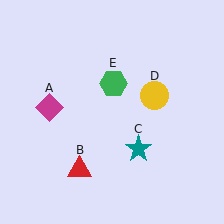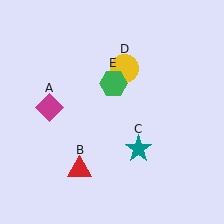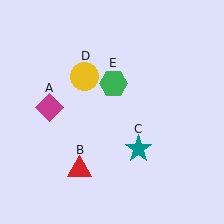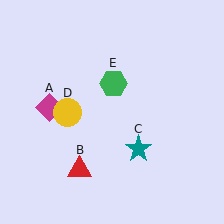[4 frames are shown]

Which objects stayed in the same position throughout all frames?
Magenta diamond (object A) and red triangle (object B) and teal star (object C) and green hexagon (object E) remained stationary.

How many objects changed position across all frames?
1 object changed position: yellow circle (object D).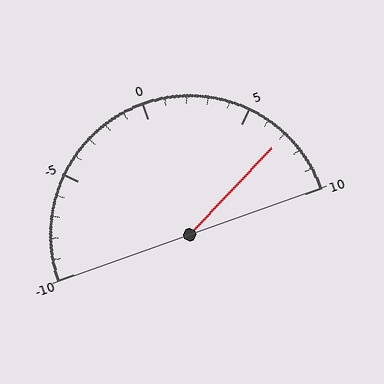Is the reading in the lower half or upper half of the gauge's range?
The reading is in the upper half of the range (-10 to 10).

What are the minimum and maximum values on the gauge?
The gauge ranges from -10 to 10.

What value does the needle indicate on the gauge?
The needle indicates approximately 7.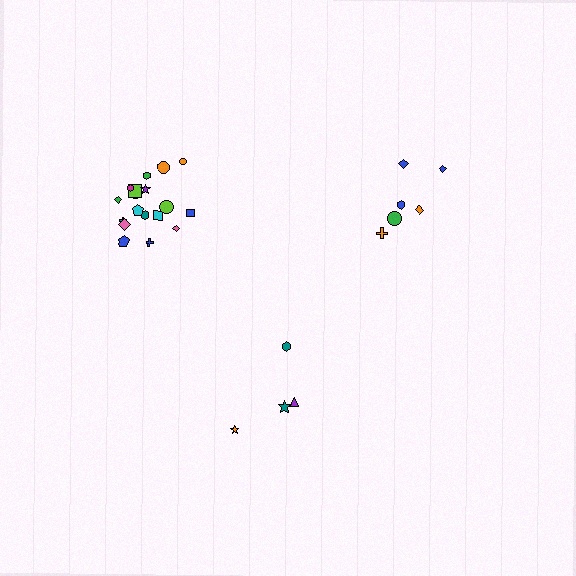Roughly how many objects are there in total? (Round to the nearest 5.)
Roughly 30 objects in total.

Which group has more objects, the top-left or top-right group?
The top-left group.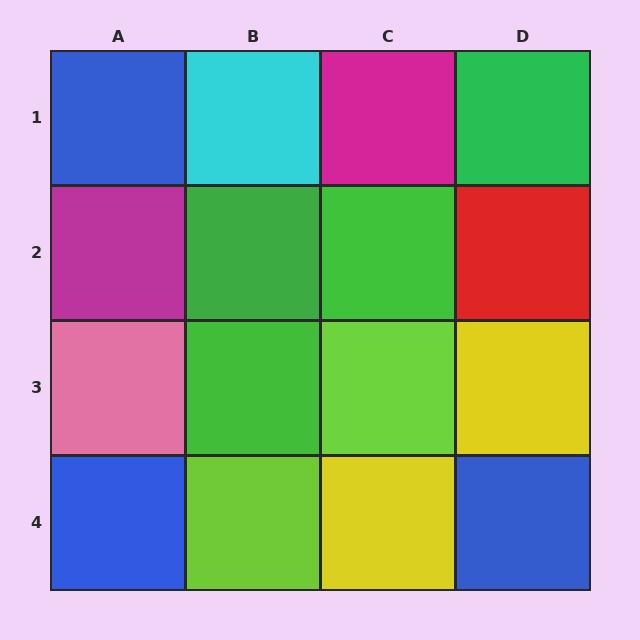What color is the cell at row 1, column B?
Cyan.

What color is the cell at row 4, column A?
Blue.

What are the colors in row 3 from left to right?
Pink, green, lime, yellow.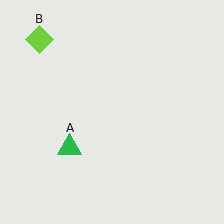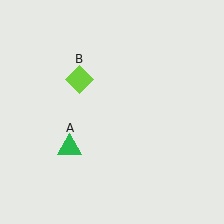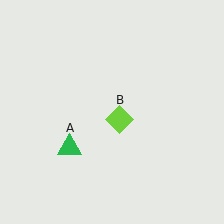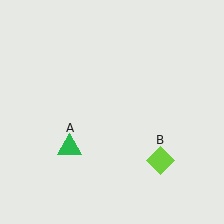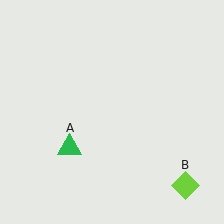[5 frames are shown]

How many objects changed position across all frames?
1 object changed position: lime diamond (object B).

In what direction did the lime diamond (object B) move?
The lime diamond (object B) moved down and to the right.